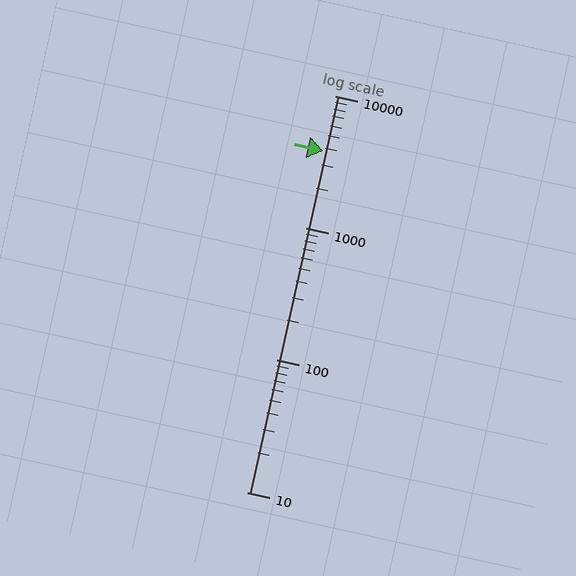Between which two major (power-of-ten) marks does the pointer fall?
The pointer is between 1000 and 10000.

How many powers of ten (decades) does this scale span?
The scale spans 3 decades, from 10 to 10000.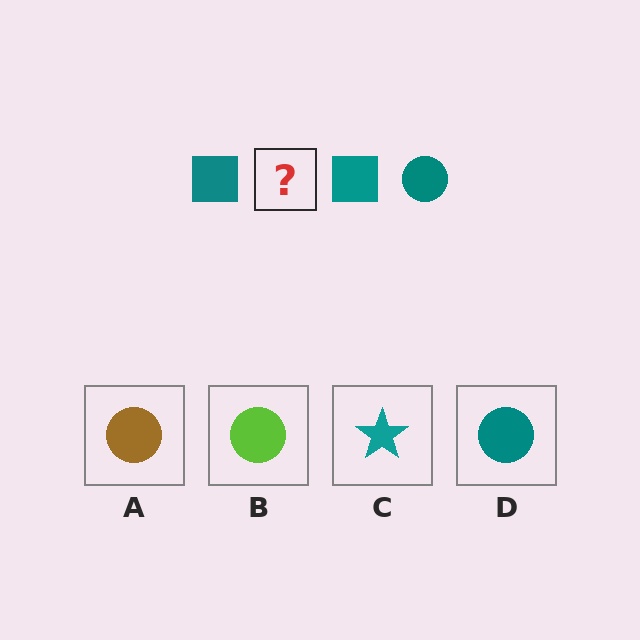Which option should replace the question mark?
Option D.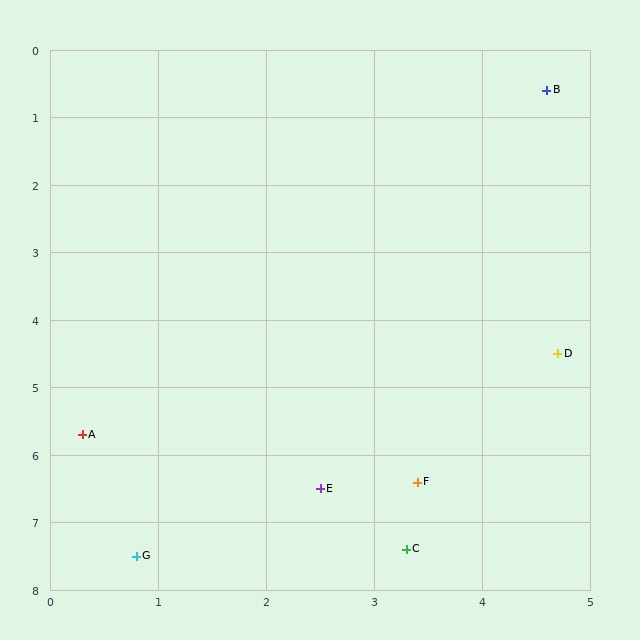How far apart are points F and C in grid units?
Points F and C are about 1.0 grid units apart.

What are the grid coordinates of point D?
Point D is at approximately (4.7, 4.5).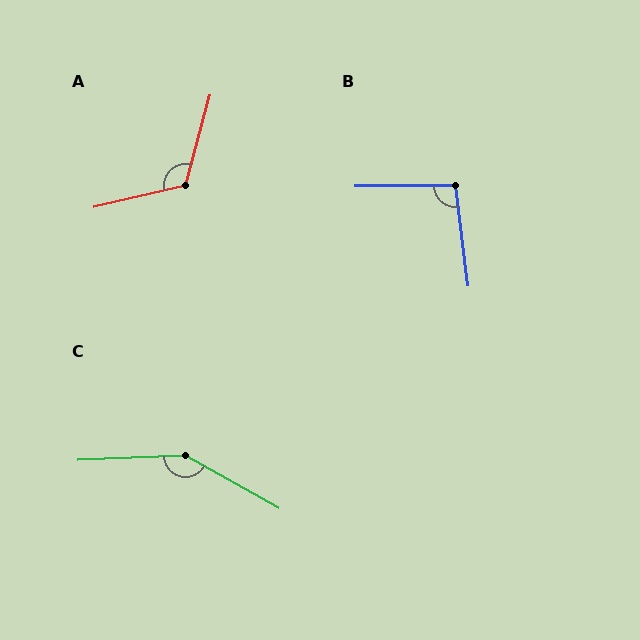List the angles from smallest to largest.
B (97°), A (119°), C (148°).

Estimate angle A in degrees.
Approximately 119 degrees.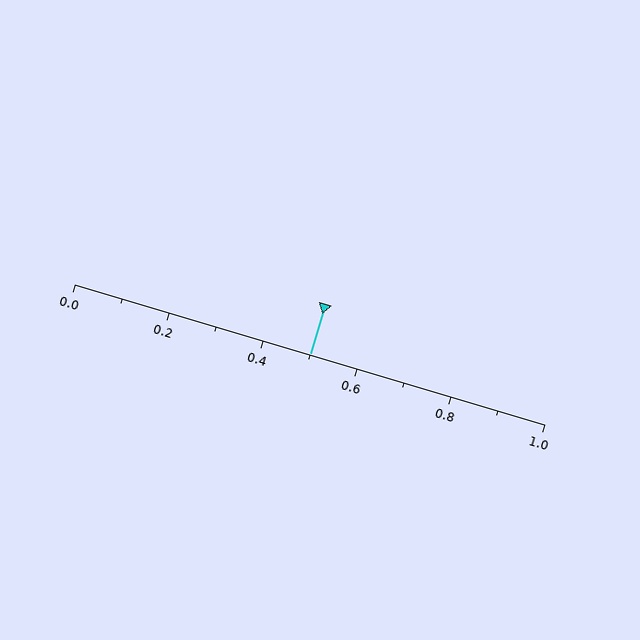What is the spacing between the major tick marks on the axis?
The major ticks are spaced 0.2 apart.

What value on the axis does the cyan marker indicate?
The marker indicates approximately 0.5.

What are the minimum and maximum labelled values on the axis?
The axis runs from 0.0 to 1.0.